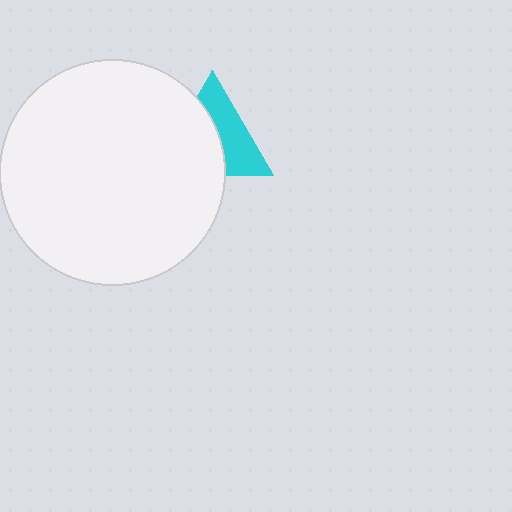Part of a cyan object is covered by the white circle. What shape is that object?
It is a triangle.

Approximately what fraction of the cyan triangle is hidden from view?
Roughly 52% of the cyan triangle is hidden behind the white circle.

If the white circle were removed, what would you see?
You would see the complete cyan triangle.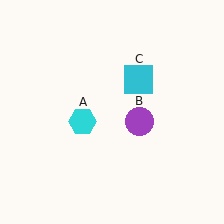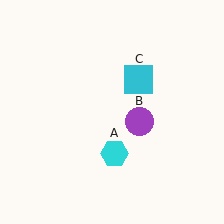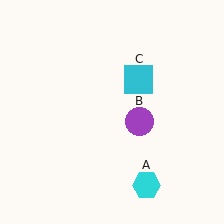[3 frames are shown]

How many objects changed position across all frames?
1 object changed position: cyan hexagon (object A).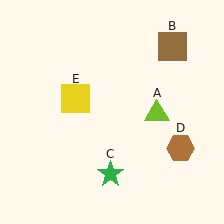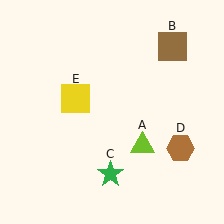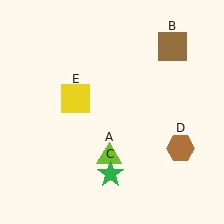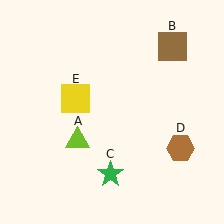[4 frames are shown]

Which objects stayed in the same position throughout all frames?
Brown square (object B) and green star (object C) and brown hexagon (object D) and yellow square (object E) remained stationary.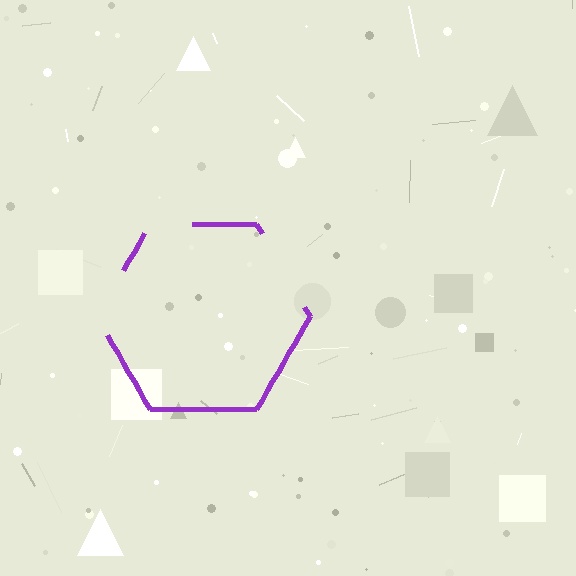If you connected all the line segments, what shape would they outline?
They would outline a hexagon.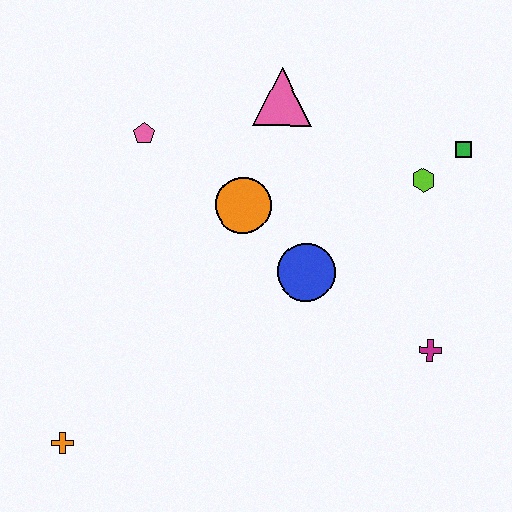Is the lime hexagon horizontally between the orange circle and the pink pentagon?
No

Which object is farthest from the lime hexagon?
The orange cross is farthest from the lime hexagon.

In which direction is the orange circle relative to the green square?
The orange circle is to the left of the green square.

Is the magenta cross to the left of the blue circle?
No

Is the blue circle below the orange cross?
No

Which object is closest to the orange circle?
The blue circle is closest to the orange circle.